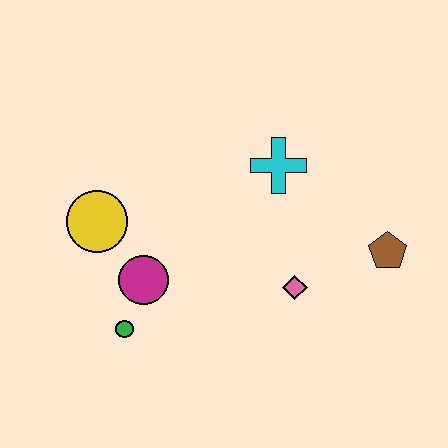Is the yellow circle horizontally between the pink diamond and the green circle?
No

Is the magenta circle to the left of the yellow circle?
No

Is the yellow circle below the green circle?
No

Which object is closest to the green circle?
The magenta circle is closest to the green circle.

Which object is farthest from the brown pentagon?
The yellow circle is farthest from the brown pentagon.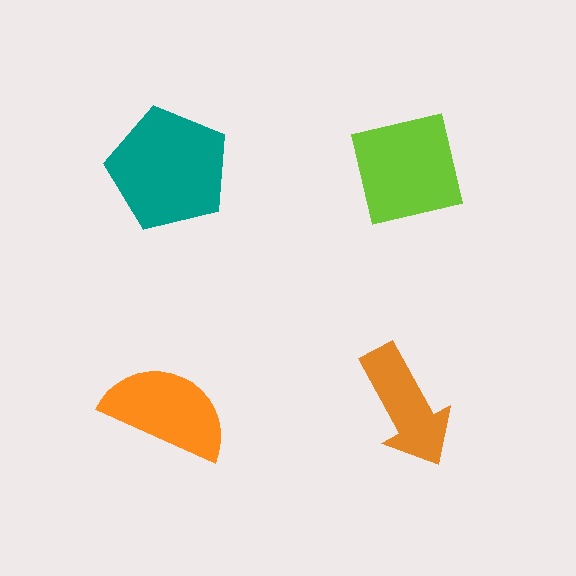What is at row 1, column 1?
A teal pentagon.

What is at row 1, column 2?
A lime square.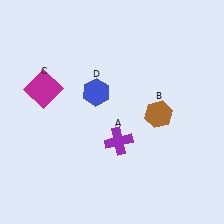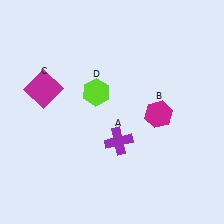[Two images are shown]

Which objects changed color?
B changed from brown to magenta. D changed from blue to lime.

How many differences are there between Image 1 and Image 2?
There are 2 differences between the two images.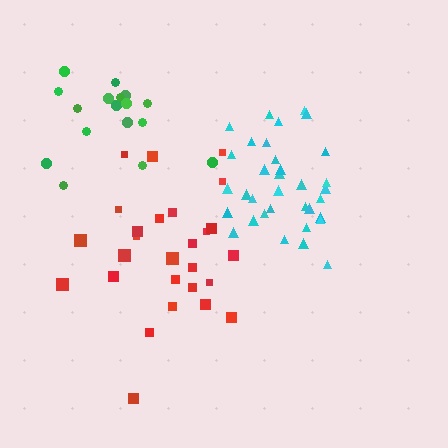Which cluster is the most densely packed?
Cyan.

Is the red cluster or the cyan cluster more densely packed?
Cyan.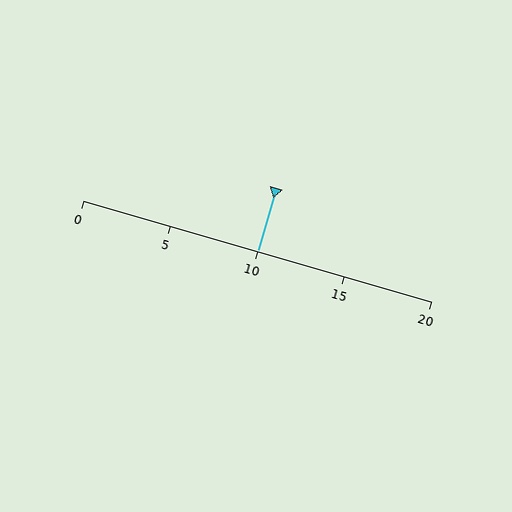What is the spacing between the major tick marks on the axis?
The major ticks are spaced 5 apart.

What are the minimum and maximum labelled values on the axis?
The axis runs from 0 to 20.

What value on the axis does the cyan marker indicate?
The marker indicates approximately 10.